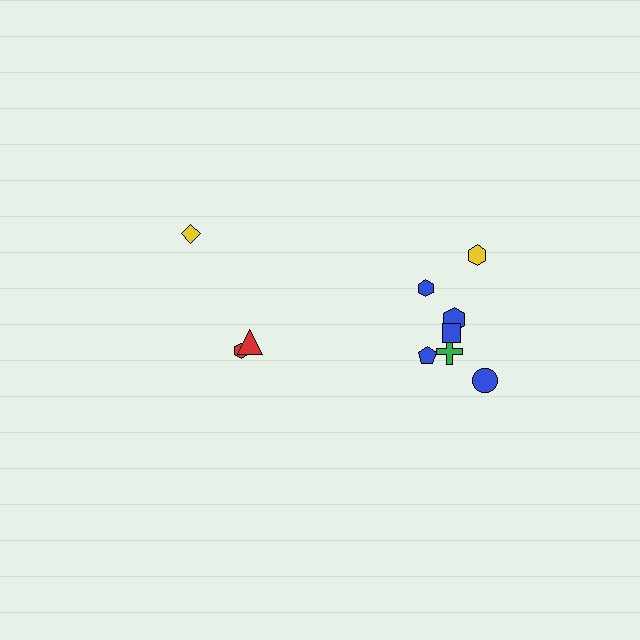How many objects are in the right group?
There are 7 objects.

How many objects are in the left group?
There are 3 objects.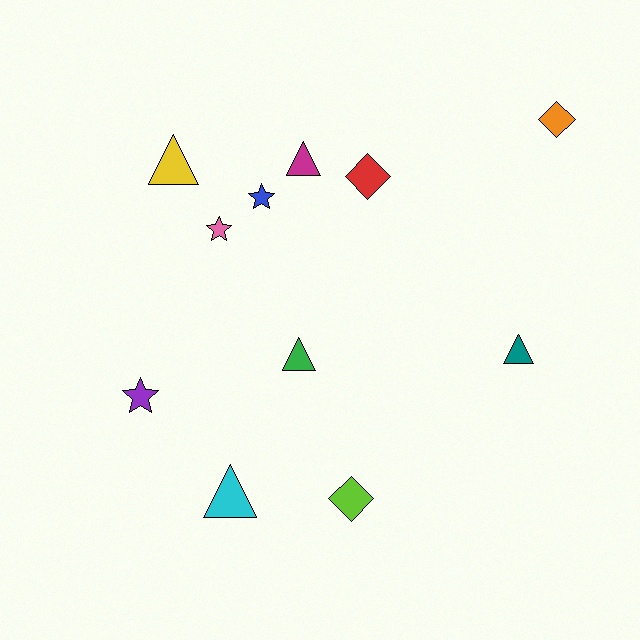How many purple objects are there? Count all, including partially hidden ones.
There is 1 purple object.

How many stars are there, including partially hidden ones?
There are 3 stars.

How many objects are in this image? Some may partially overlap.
There are 11 objects.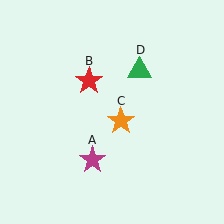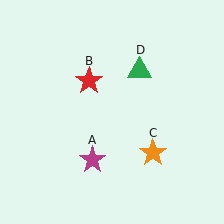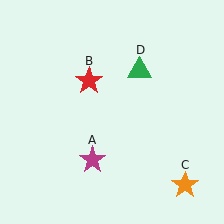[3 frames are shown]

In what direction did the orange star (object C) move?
The orange star (object C) moved down and to the right.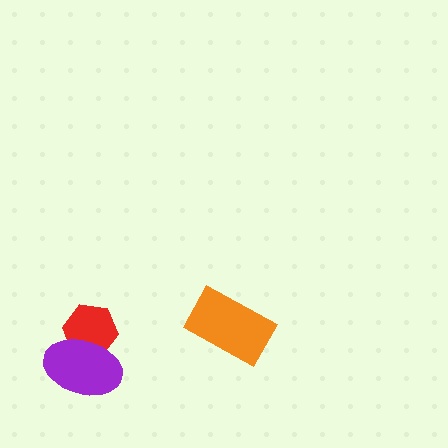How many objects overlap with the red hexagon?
1 object overlaps with the red hexagon.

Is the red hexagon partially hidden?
Yes, it is partially covered by another shape.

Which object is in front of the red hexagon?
The purple ellipse is in front of the red hexagon.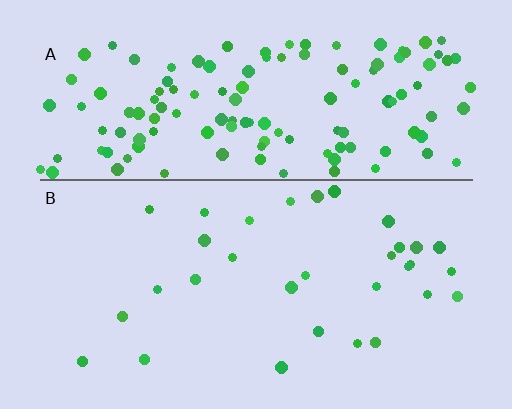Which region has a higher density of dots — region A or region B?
A (the top).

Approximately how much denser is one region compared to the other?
Approximately 4.3× — region A over region B.